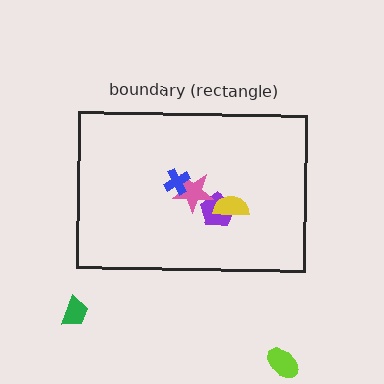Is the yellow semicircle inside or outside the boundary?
Inside.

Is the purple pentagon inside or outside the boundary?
Inside.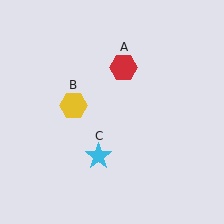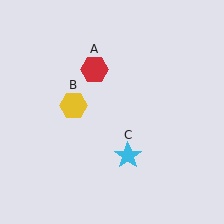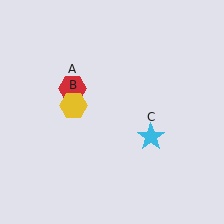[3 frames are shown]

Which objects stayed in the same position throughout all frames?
Yellow hexagon (object B) remained stationary.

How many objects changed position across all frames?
2 objects changed position: red hexagon (object A), cyan star (object C).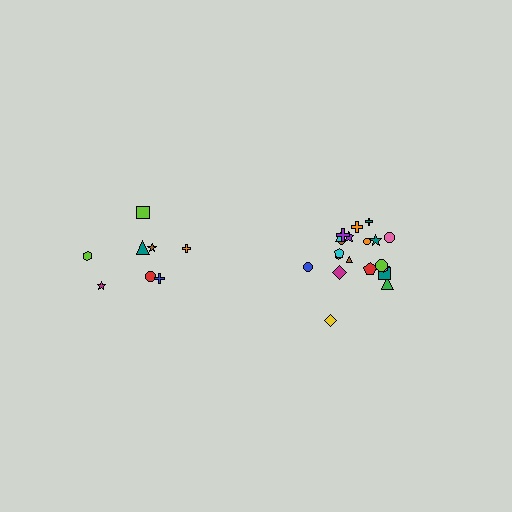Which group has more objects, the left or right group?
The right group.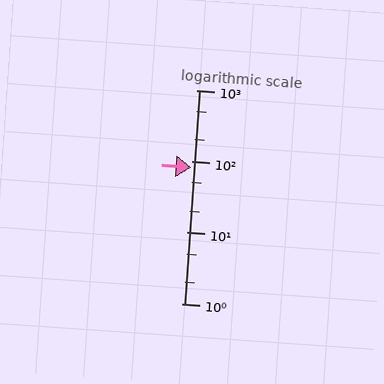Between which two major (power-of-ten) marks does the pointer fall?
The pointer is between 10 and 100.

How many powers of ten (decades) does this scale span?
The scale spans 3 decades, from 1 to 1000.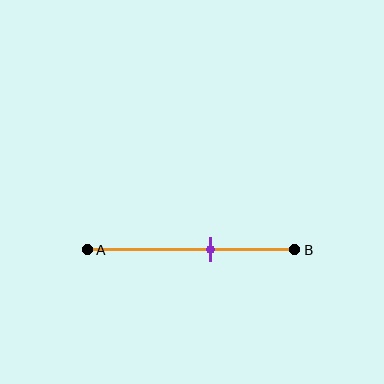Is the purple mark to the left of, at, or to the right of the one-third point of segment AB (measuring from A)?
The purple mark is to the right of the one-third point of segment AB.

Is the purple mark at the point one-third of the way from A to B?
No, the mark is at about 60% from A, not at the 33% one-third point.